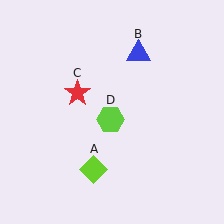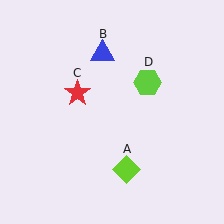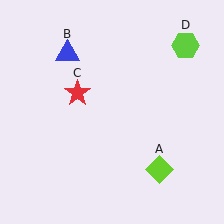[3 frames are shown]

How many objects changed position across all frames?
3 objects changed position: lime diamond (object A), blue triangle (object B), lime hexagon (object D).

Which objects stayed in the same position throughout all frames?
Red star (object C) remained stationary.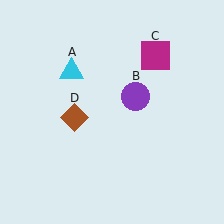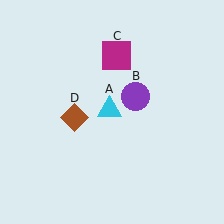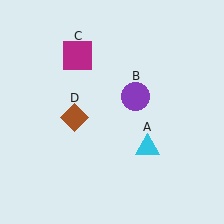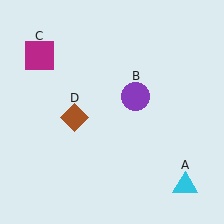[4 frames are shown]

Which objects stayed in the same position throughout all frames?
Purple circle (object B) and brown diamond (object D) remained stationary.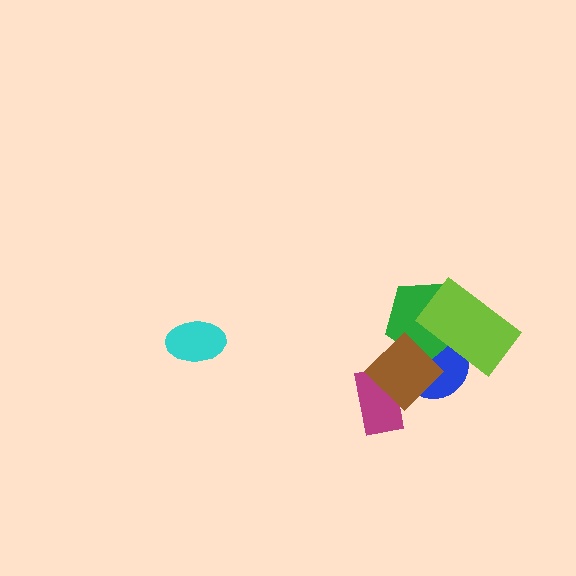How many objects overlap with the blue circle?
3 objects overlap with the blue circle.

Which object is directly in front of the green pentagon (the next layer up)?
The lime rectangle is directly in front of the green pentagon.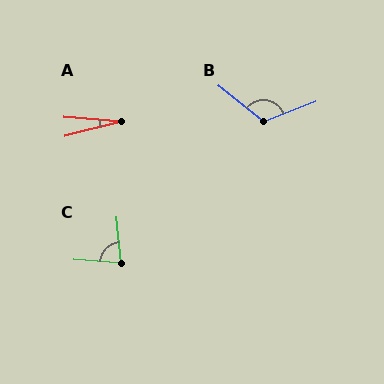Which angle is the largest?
B, at approximately 120 degrees.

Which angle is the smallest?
A, at approximately 20 degrees.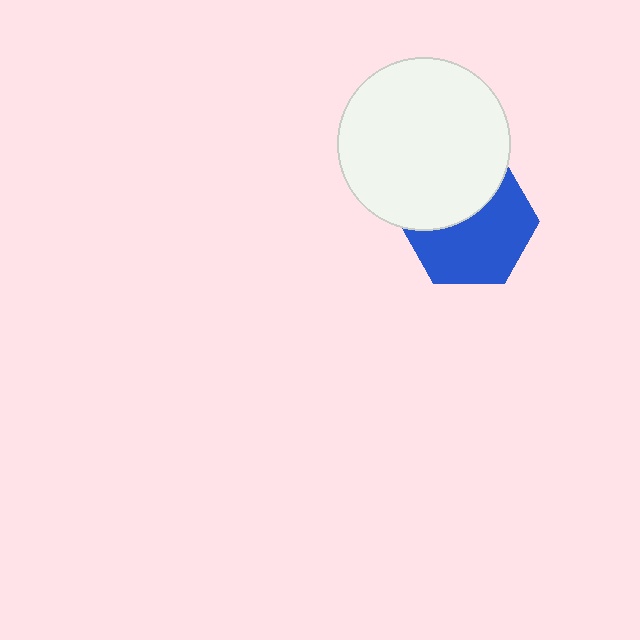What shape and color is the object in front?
The object in front is a white circle.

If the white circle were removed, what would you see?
You would see the complete blue hexagon.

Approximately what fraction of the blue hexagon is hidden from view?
Roughly 40% of the blue hexagon is hidden behind the white circle.